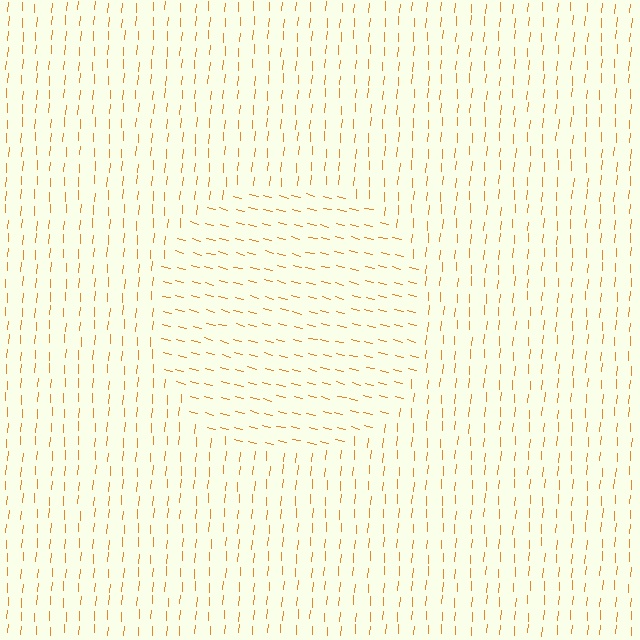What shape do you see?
I see a circle.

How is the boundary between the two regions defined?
The boundary is defined purely by a change in line orientation (approximately 80 degrees difference). All lines are the same color and thickness.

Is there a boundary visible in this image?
Yes, there is a texture boundary formed by a change in line orientation.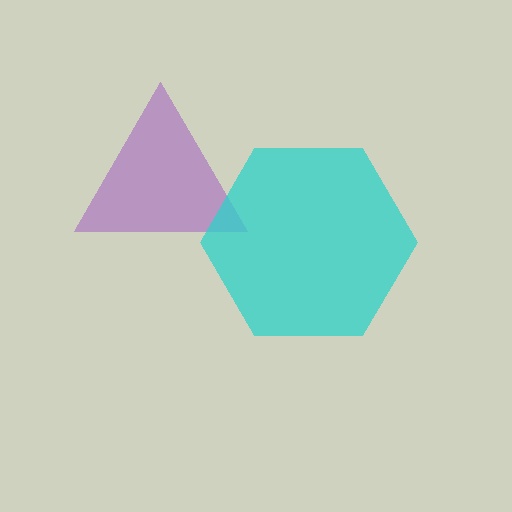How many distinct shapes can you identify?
There are 2 distinct shapes: a purple triangle, a cyan hexagon.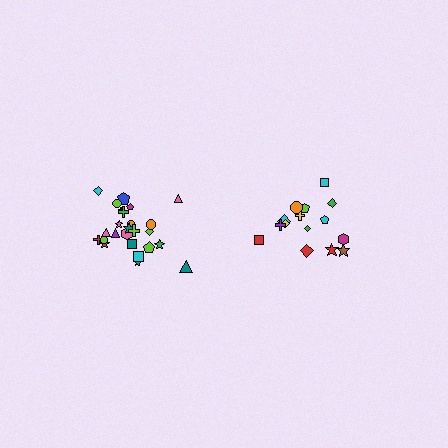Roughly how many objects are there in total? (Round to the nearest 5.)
Roughly 40 objects in total.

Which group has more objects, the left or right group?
The left group.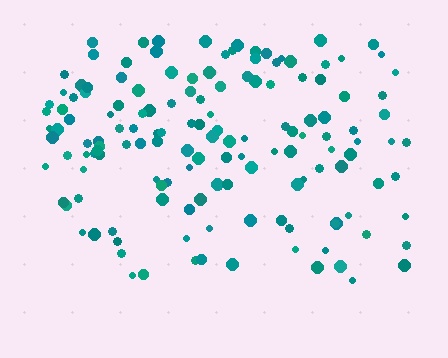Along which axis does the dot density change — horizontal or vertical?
Vertical.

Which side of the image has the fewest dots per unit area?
The bottom.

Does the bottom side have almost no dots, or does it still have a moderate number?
Still a moderate number, just noticeably fewer than the top.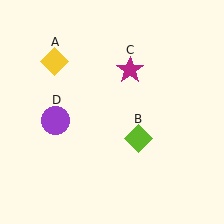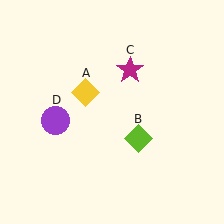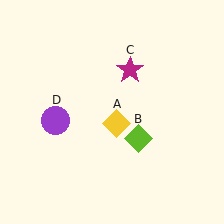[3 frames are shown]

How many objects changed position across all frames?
1 object changed position: yellow diamond (object A).